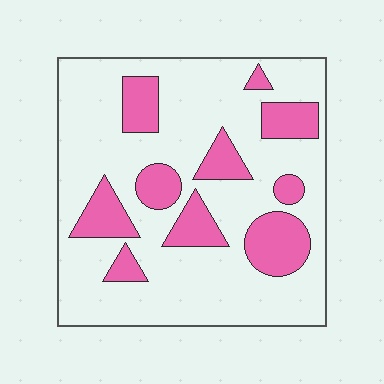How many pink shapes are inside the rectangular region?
10.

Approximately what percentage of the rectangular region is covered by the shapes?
Approximately 25%.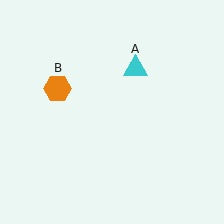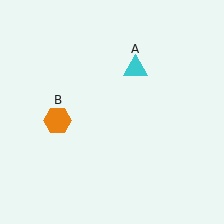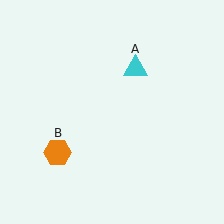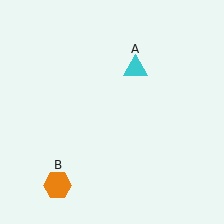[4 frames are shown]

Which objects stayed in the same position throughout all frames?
Cyan triangle (object A) remained stationary.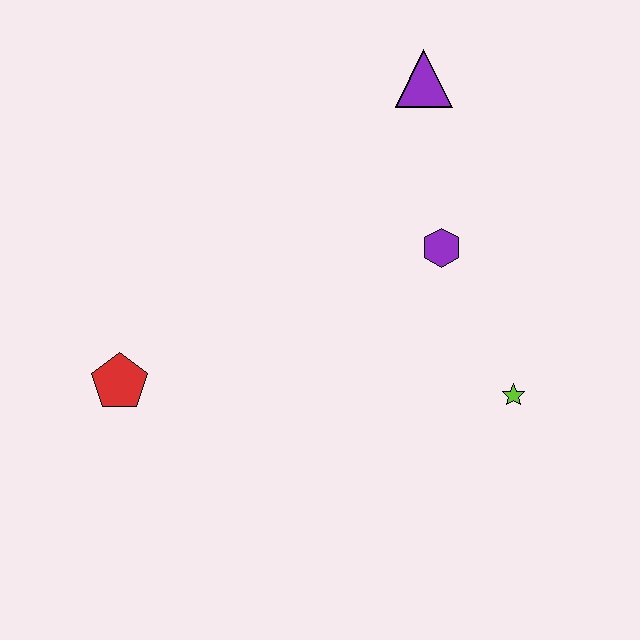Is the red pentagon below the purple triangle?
Yes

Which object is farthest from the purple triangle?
The red pentagon is farthest from the purple triangle.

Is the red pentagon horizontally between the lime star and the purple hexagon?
No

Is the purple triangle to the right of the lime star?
No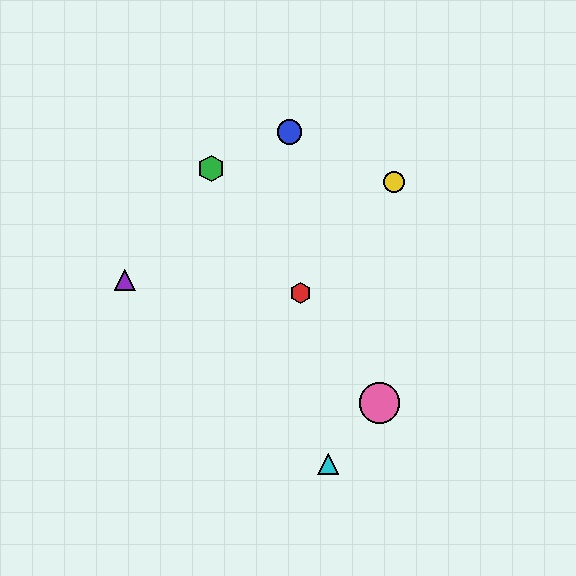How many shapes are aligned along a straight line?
4 shapes (the red hexagon, the green hexagon, the orange circle, the pink circle) are aligned along a straight line.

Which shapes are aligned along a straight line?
The red hexagon, the green hexagon, the orange circle, the pink circle are aligned along a straight line.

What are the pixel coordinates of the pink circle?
The pink circle is at (380, 403).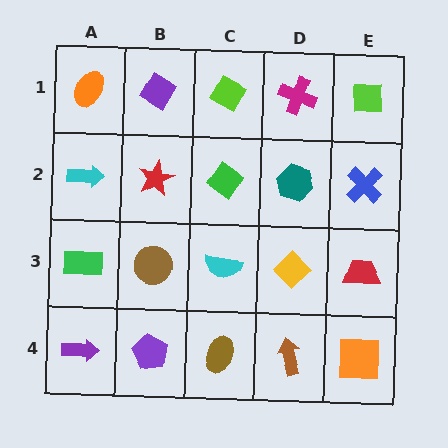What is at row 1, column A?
An orange ellipse.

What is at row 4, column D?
A brown arrow.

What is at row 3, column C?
A cyan semicircle.